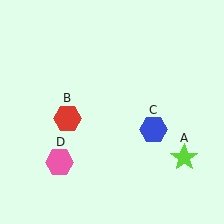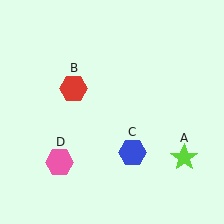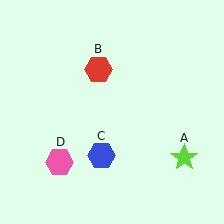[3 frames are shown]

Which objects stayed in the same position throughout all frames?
Lime star (object A) and pink hexagon (object D) remained stationary.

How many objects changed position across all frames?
2 objects changed position: red hexagon (object B), blue hexagon (object C).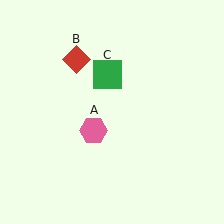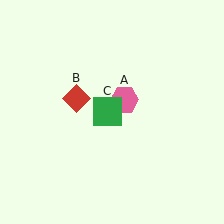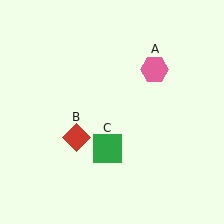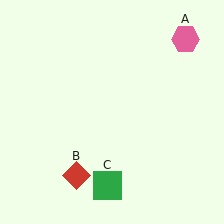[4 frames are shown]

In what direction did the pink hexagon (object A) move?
The pink hexagon (object A) moved up and to the right.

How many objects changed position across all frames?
3 objects changed position: pink hexagon (object A), red diamond (object B), green square (object C).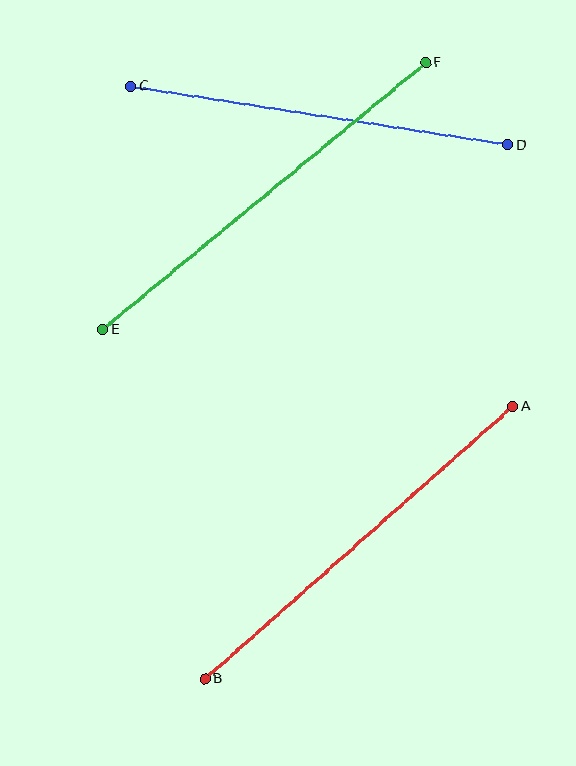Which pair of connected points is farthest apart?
Points E and F are farthest apart.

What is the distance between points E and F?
The distance is approximately 419 pixels.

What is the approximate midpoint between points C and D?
The midpoint is at approximately (319, 116) pixels.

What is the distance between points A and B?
The distance is approximately 412 pixels.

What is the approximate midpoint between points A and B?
The midpoint is at approximately (359, 542) pixels.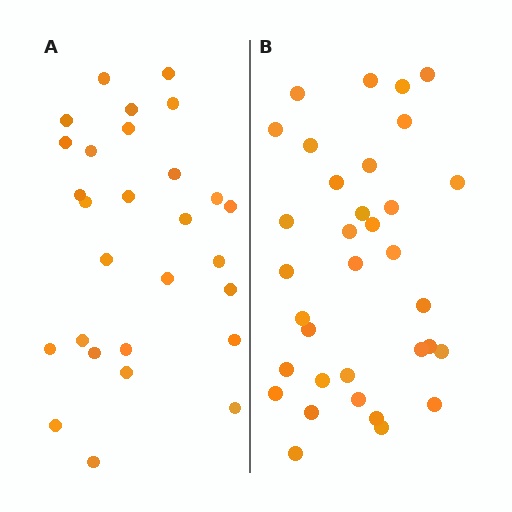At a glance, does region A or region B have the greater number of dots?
Region B (the right region) has more dots.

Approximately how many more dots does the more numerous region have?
Region B has about 6 more dots than region A.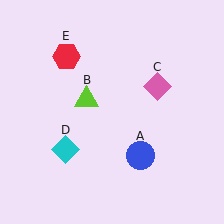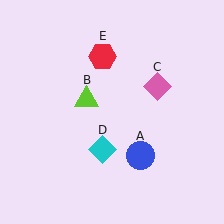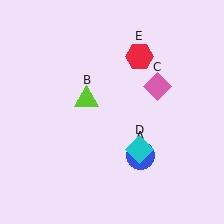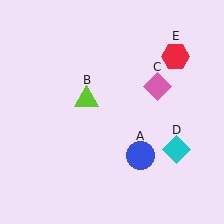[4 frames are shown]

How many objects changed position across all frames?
2 objects changed position: cyan diamond (object D), red hexagon (object E).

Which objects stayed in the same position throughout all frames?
Blue circle (object A) and lime triangle (object B) and pink diamond (object C) remained stationary.